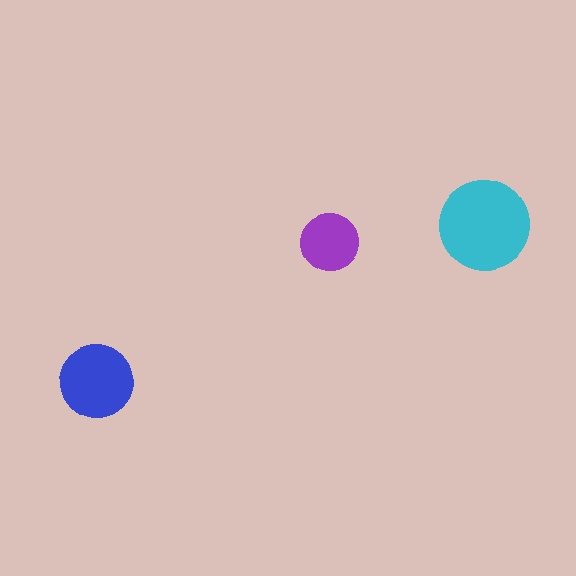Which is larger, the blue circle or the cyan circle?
The cyan one.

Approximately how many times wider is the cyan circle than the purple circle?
About 1.5 times wider.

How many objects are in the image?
There are 3 objects in the image.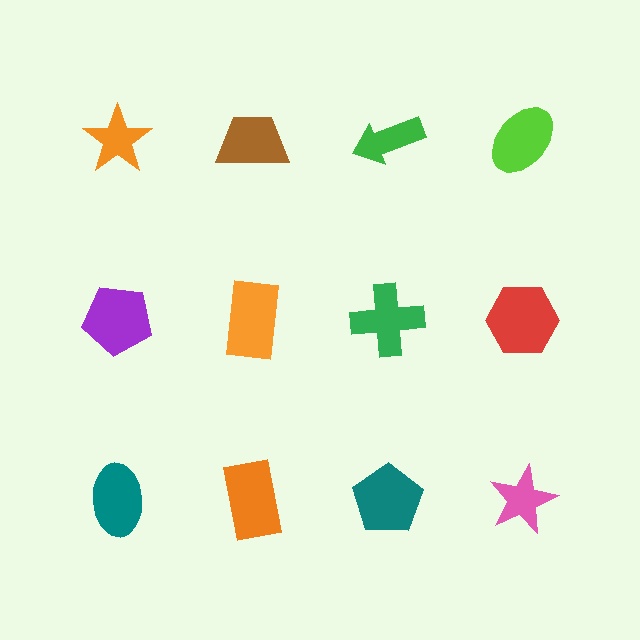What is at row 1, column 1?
An orange star.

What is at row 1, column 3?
A green arrow.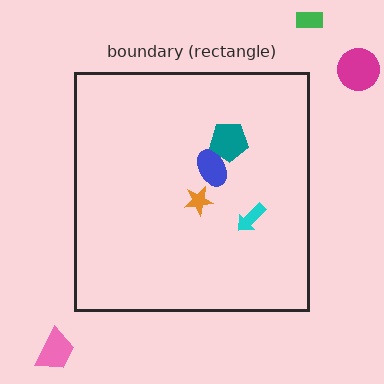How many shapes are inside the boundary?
4 inside, 3 outside.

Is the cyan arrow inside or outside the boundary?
Inside.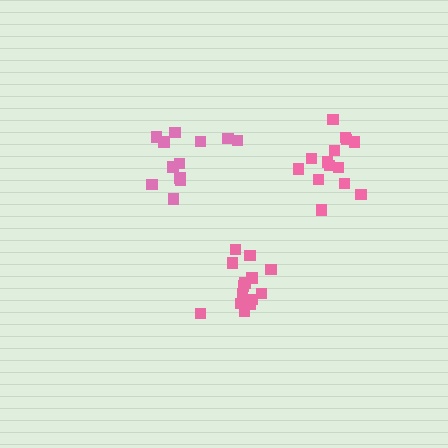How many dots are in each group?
Group 1: 14 dots, Group 2: 14 dots, Group 3: 12 dots (40 total).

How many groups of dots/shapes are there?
There are 3 groups.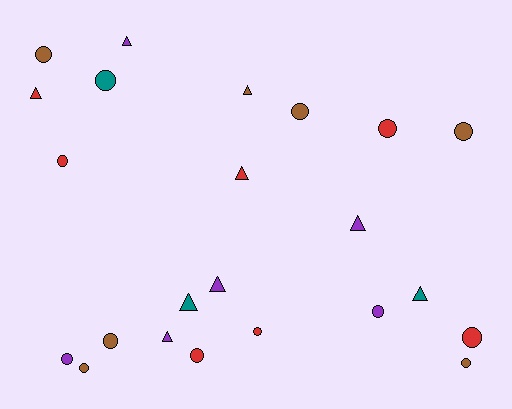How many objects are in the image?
There are 23 objects.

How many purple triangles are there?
There are 4 purple triangles.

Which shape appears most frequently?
Circle, with 14 objects.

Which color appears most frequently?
Red, with 7 objects.